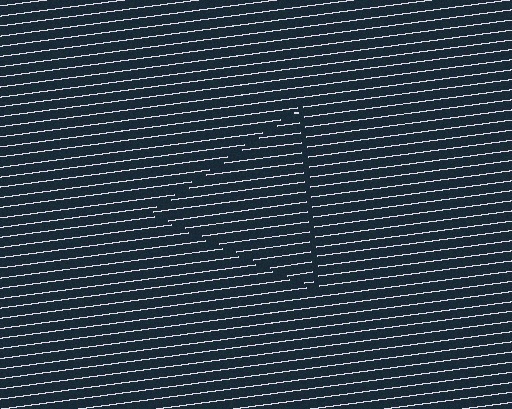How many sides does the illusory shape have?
3 sides — the line-ends trace a triangle.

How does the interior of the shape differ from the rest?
The interior of the shape contains the same grating, shifted by half a period — the contour is defined by the phase discontinuity where line-ends from the inner and outer gratings abut.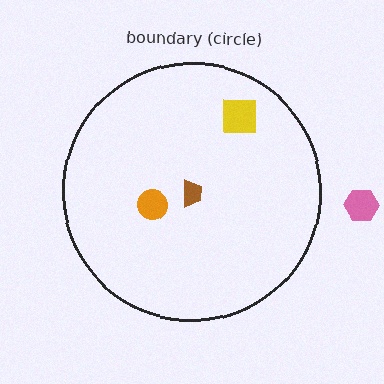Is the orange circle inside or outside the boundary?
Inside.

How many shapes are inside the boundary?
3 inside, 1 outside.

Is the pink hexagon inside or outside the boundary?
Outside.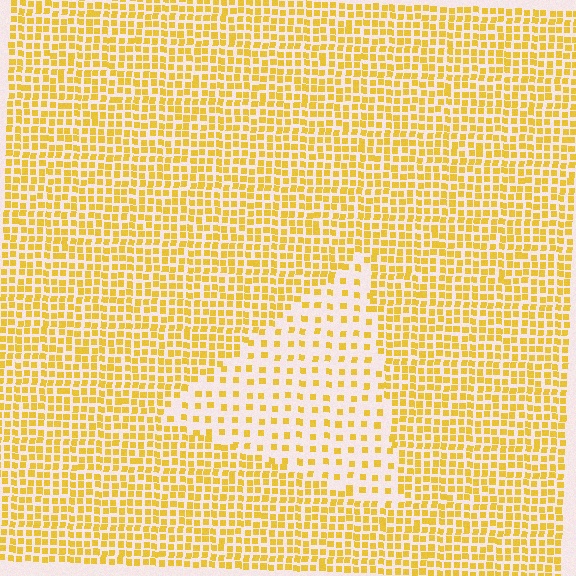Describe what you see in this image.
The image contains small yellow elements arranged at two different densities. A triangle-shaped region is visible where the elements are less densely packed than the surrounding area.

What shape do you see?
I see a triangle.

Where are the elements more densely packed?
The elements are more densely packed outside the triangle boundary.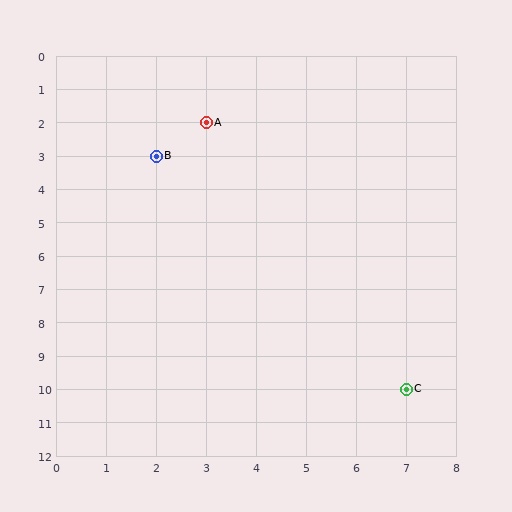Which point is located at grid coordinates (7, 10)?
Point C is at (7, 10).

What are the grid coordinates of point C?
Point C is at grid coordinates (7, 10).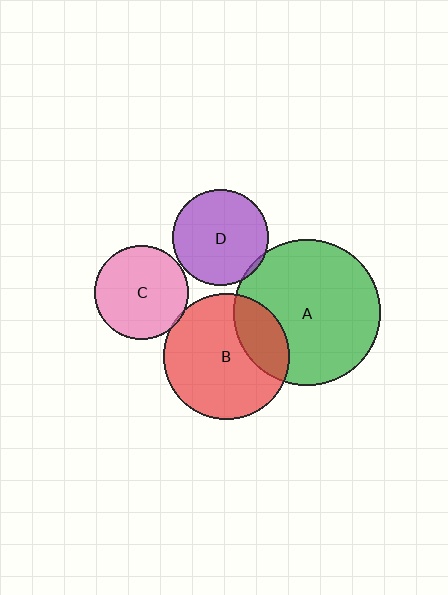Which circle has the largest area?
Circle A (green).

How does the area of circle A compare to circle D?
Approximately 2.3 times.